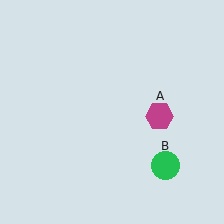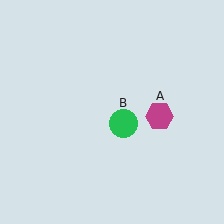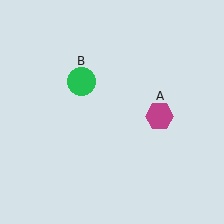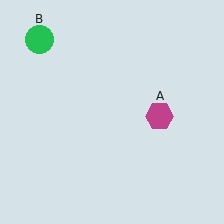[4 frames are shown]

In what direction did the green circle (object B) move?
The green circle (object B) moved up and to the left.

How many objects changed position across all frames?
1 object changed position: green circle (object B).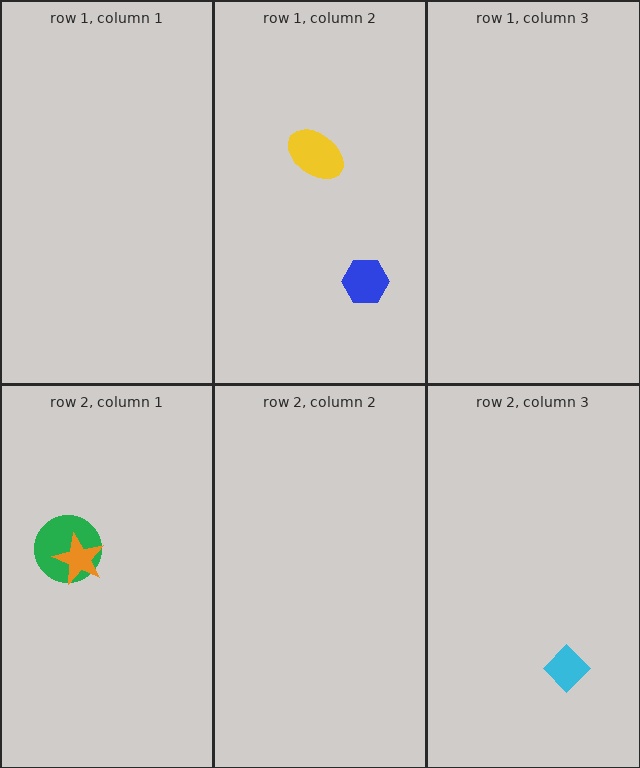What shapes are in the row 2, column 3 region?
The cyan diamond.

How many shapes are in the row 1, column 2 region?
2.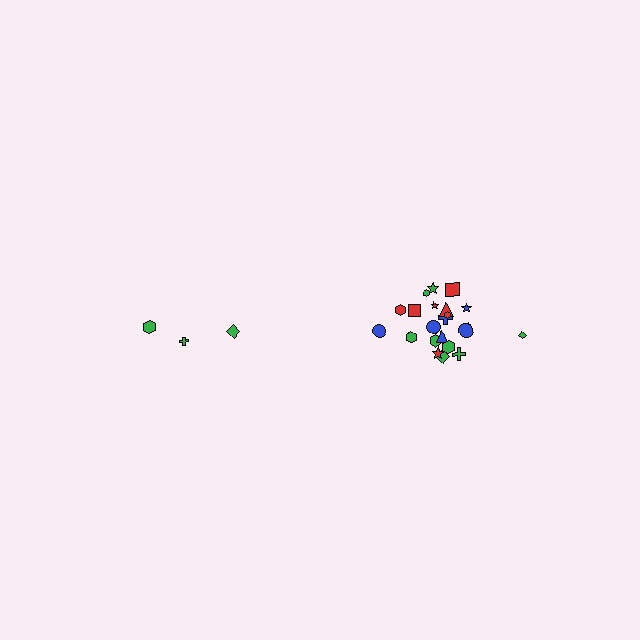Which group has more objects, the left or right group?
The right group.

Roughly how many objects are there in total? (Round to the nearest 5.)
Roughly 25 objects in total.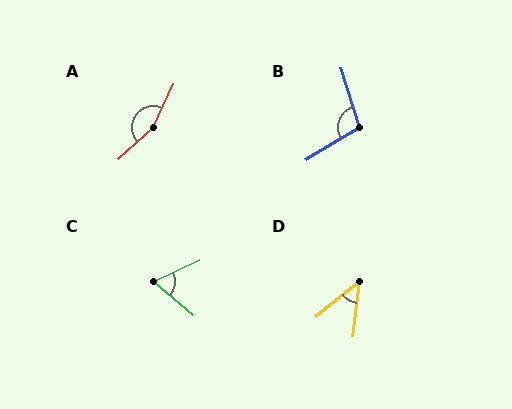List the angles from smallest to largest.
D (45°), C (65°), B (103°), A (158°).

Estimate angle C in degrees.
Approximately 65 degrees.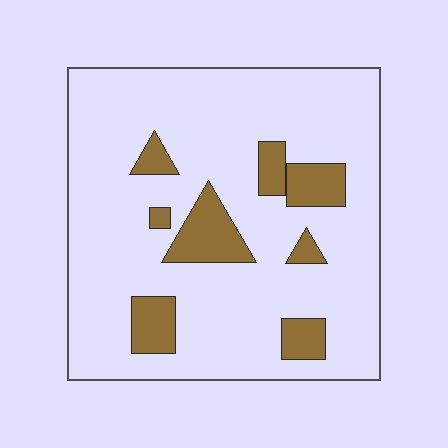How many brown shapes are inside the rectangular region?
8.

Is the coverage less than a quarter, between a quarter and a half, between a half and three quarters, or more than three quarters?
Less than a quarter.